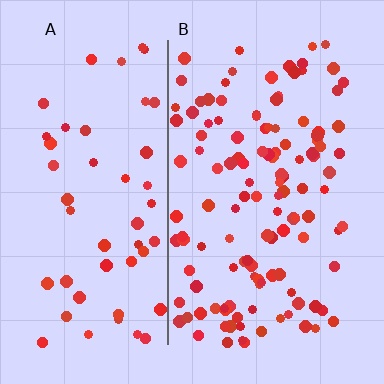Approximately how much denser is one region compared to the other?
Approximately 2.4× — region B over region A.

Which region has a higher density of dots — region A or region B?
B (the right).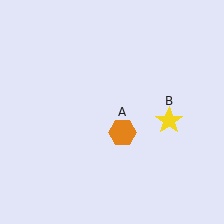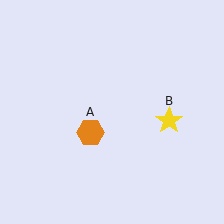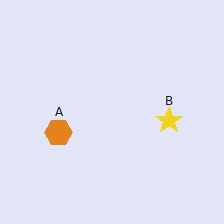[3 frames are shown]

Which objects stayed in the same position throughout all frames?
Yellow star (object B) remained stationary.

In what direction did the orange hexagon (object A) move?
The orange hexagon (object A) moved left.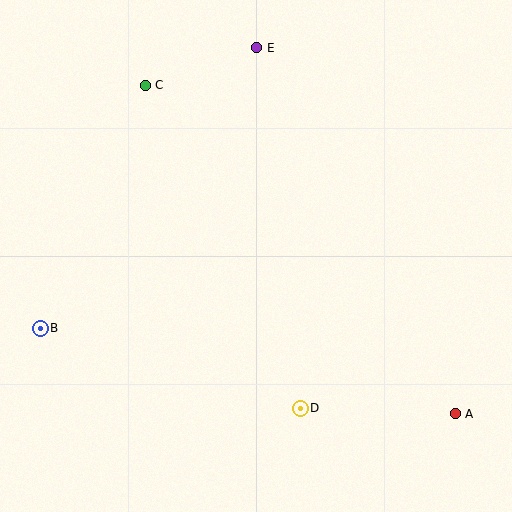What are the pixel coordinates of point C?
Point C is at (145, 85).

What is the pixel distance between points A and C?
The distance between A and C is 452 pixels.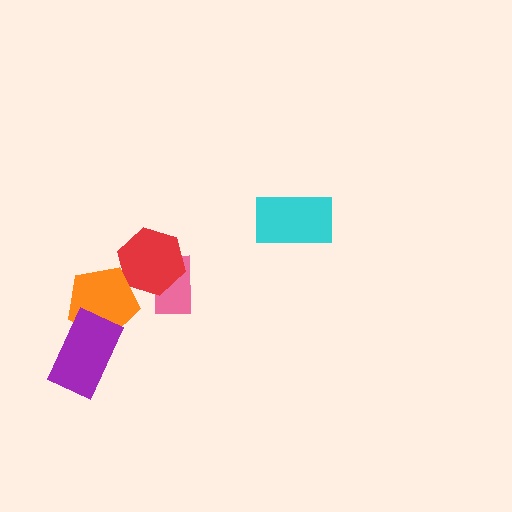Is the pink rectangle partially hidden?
Yes, it is partially covered by another shape.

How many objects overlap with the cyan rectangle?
0 objects overlap with the cyan rectangle.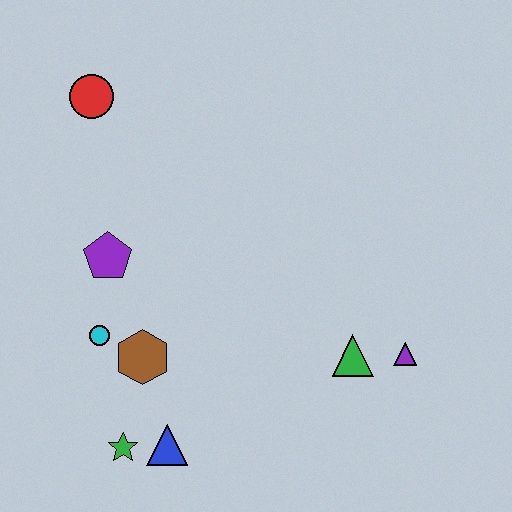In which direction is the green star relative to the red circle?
The green star is below the red circle.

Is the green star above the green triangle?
No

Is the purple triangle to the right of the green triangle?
Yes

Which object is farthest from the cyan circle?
The purple triangle is farthest from the cyan circle.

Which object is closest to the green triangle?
The purple triangle is closest to the green triangle.